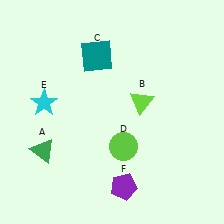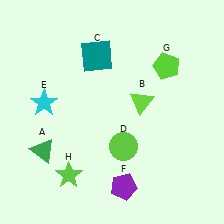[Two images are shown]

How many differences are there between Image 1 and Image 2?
There are 2 differences between the two images.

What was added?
A lime pentagon (G), a lime star (H) were added in Image 2.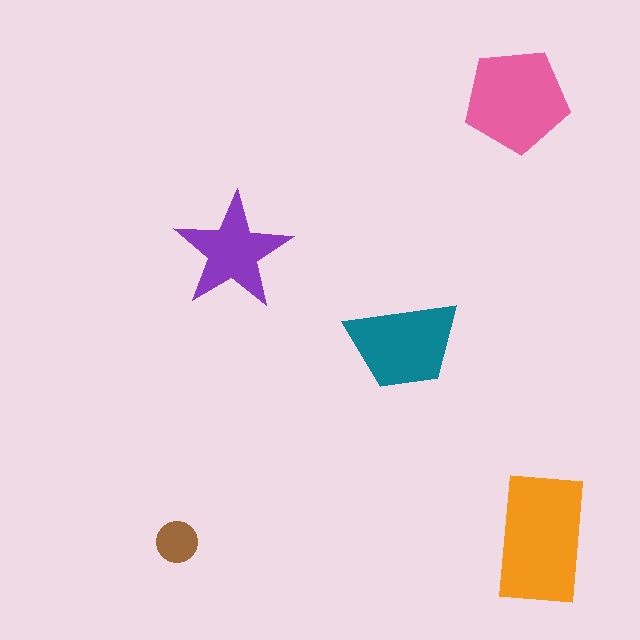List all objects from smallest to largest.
The brown circle, the purple star, the teal trapezoid, the pink pentagon, the orange rectangle.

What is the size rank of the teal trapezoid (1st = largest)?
3rd.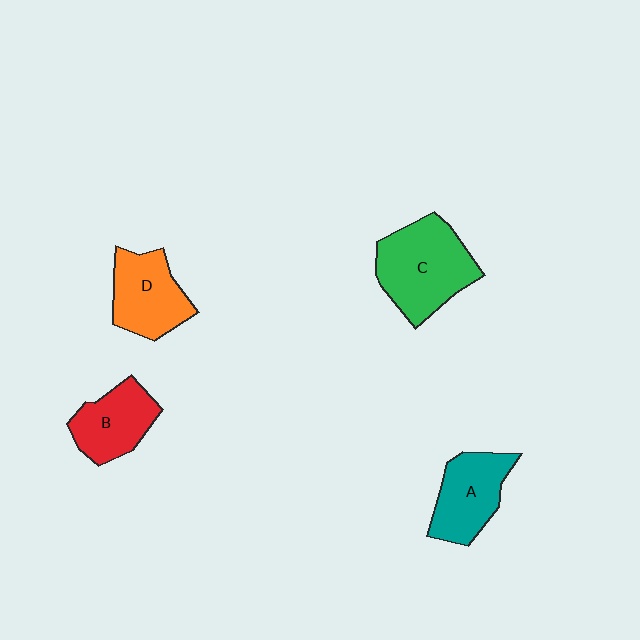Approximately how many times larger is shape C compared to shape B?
Approximately 1.5 times.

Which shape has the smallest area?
Shape B (red).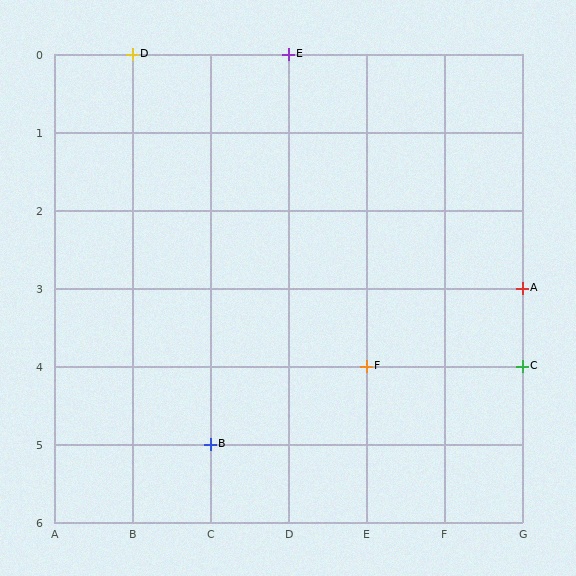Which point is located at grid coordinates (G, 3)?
Point A is at (G, 3).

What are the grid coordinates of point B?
Point B is at grid coordinates (C, 5).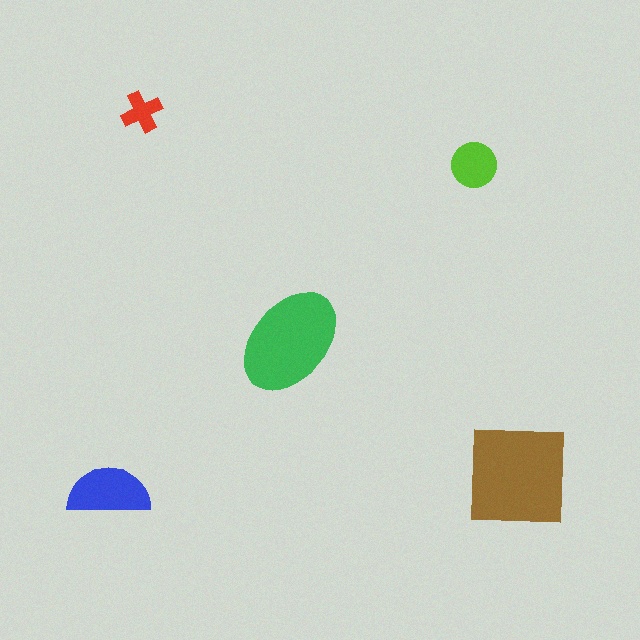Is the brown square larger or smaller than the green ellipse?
Larger.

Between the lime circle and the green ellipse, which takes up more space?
The green ellipse.